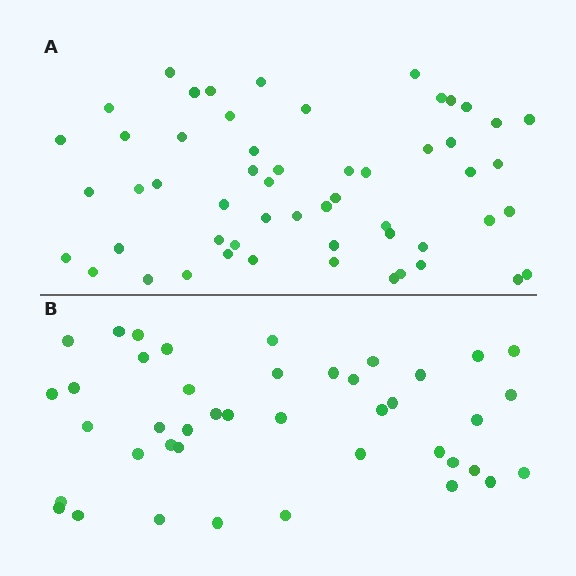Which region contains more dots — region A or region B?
Region A (the top region) has more dots.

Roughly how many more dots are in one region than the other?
Region A has approximately 15 more dots than region B.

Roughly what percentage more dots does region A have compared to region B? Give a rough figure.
About 30% more.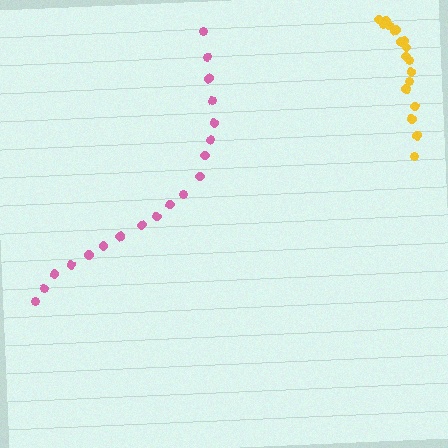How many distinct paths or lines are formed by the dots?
There are 2 distinct paths.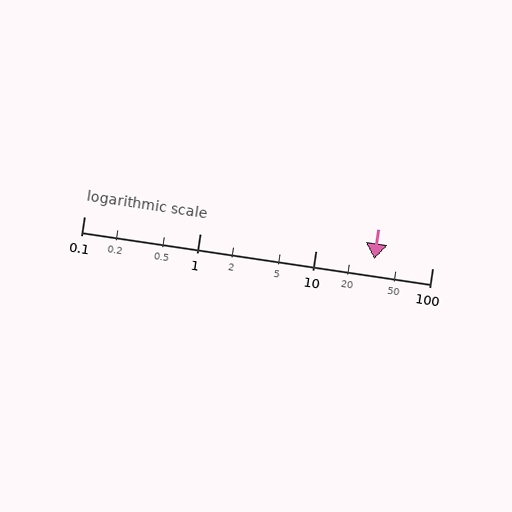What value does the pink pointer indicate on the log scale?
The pointer indicates approximately 32.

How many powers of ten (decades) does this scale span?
The scale spans 3 decades, from 0.1 to 100.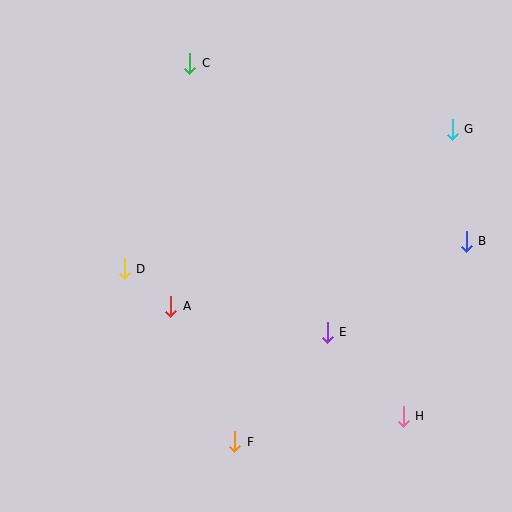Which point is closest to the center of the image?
Point A at (171, 306) is closest to the center.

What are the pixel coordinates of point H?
Point H is at (403, 416).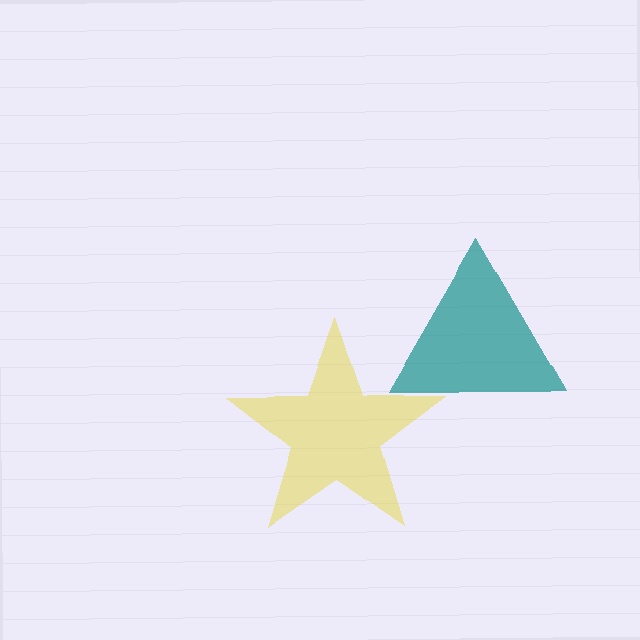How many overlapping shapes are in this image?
There are 2 overlapping shapes in the image.